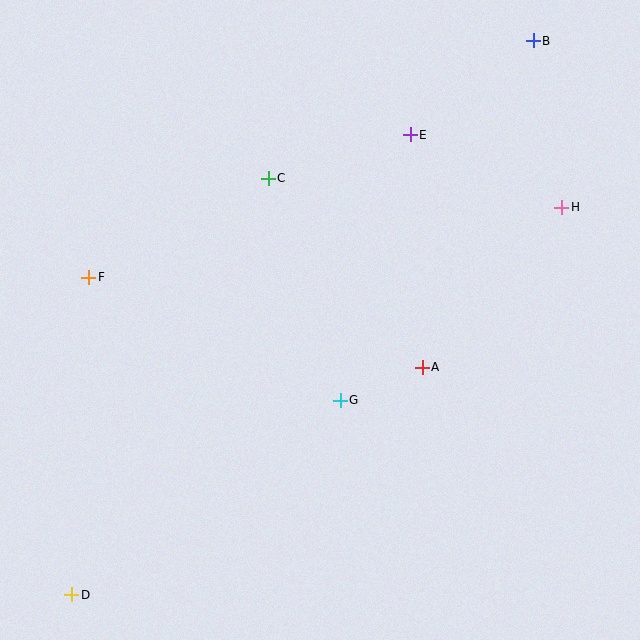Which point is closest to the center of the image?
Point G at (340, 400) is closest to the center.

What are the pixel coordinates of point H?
Point H is at (562, 207).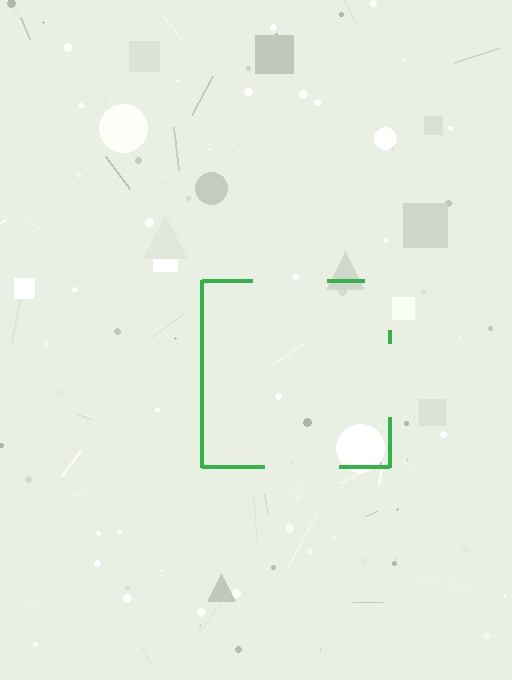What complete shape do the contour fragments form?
The contour fragments form a square.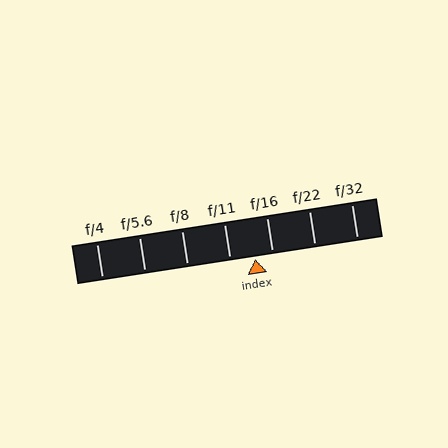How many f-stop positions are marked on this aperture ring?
There are 7 f-stop positions marked.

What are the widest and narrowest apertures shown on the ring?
The widest aperture shown is f/4 and the narrowest is f/32.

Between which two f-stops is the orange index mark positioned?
The index mark is between f/11 and f/16.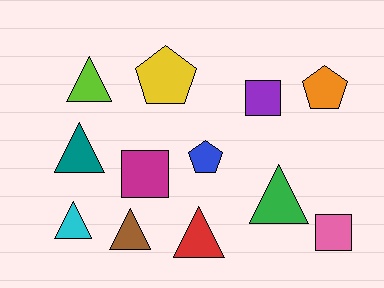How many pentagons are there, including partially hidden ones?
There are 3 pentagons.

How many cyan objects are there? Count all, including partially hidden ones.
There is 1 cyan object.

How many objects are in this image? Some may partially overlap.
There are 12 objects.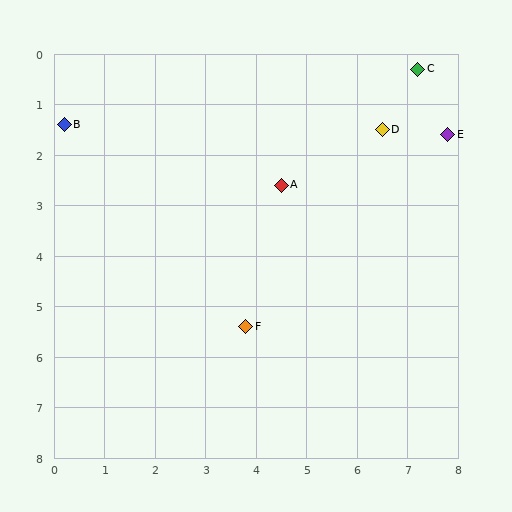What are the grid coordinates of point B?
Point B is at approximately (0.2, 1.4).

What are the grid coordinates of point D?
Point D is at approximately (6.5, 1.5).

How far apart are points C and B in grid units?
Points C and B are about 7.1 grid units apart.